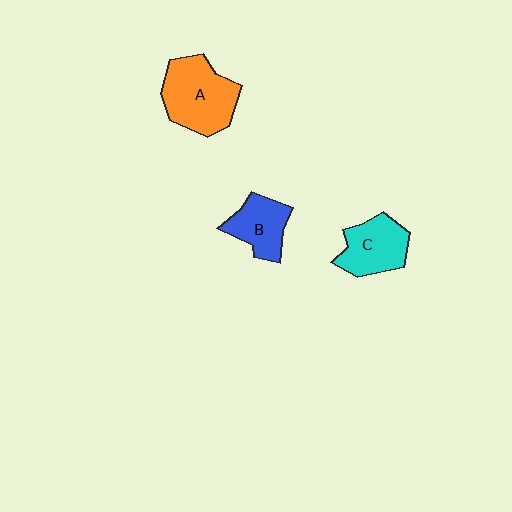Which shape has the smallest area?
Shape B (blue).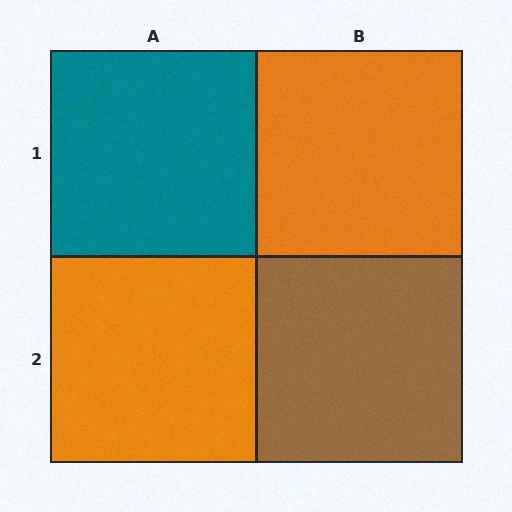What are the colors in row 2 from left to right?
Orange, brown.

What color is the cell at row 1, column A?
Teal.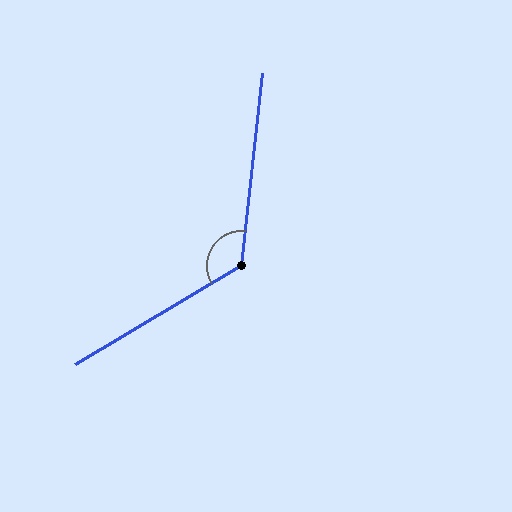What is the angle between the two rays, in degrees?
Approximately 127 degrees.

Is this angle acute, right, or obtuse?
It is obtuse.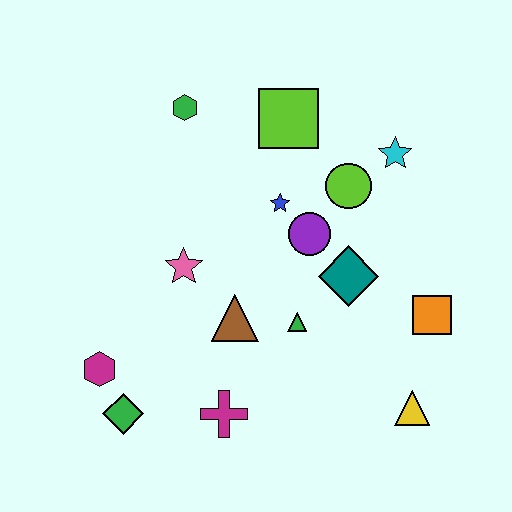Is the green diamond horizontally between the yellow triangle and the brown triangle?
No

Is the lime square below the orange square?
No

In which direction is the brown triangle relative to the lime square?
The brown triangle is below the lime square.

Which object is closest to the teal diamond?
The purple circle is closest to the teal diamond.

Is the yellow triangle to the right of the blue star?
Yes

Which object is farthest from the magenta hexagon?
The cyan star is farthest from the magenta hexagon.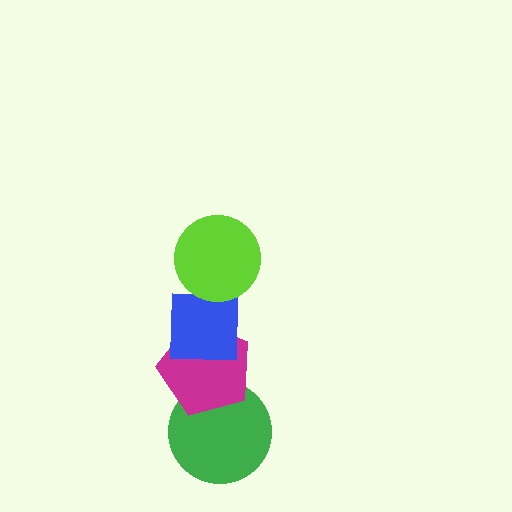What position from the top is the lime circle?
The lime circle is 1st from the top.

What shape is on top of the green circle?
The magenta pentagon is on top of the green circle.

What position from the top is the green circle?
The green circle is 4th from the top.